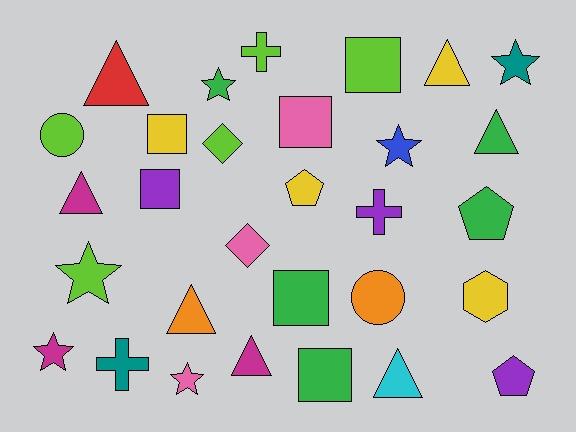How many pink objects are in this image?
There are 3 pink objects.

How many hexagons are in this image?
There is 1 hexagon.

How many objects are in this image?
There are 30 objects.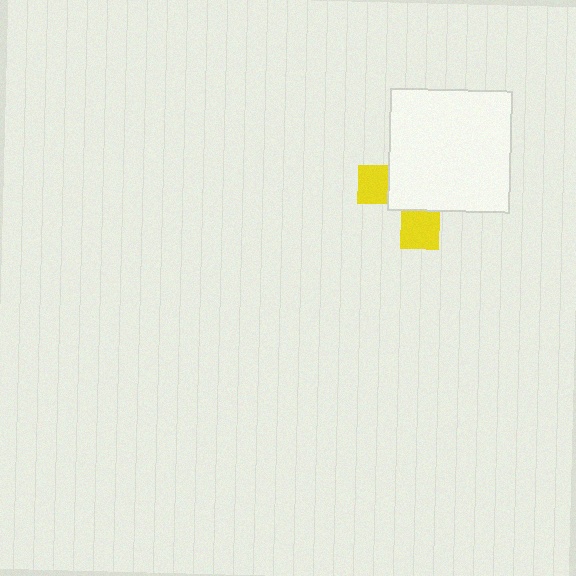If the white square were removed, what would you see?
You would see the complete yellow cross.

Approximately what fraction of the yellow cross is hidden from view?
Roughly 68% of the yellow cross is hidden behind the white square.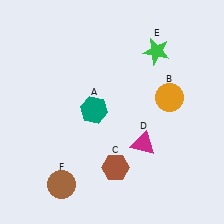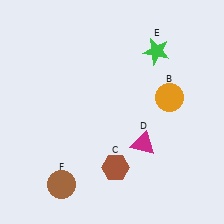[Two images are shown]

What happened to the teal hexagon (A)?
The teal hexagon (A) was removed in Image 2. It was in the top-left area of Image 1.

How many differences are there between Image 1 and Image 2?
There is 1 difference between the two images.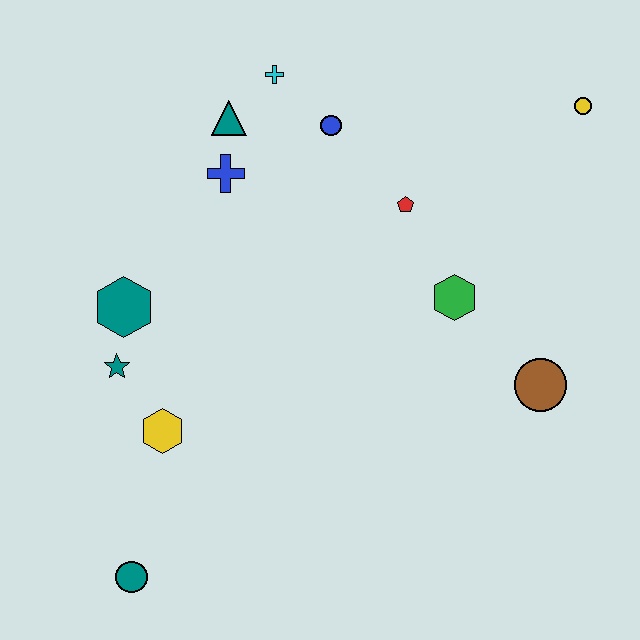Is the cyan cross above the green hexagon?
Yes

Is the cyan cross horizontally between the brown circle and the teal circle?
Yes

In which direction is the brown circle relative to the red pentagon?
The brown circle is below the red pentagon.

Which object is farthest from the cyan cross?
The teal circle is farthest from the cyan cross.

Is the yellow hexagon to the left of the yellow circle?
Yes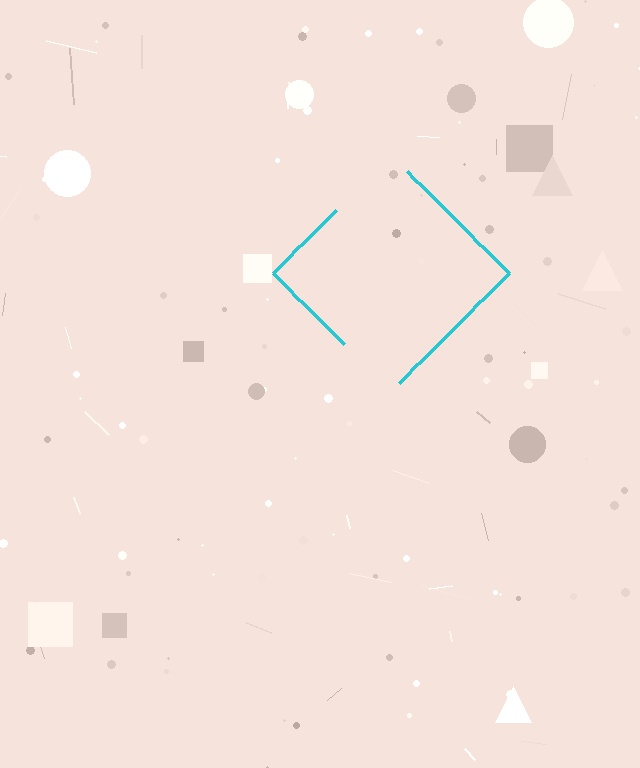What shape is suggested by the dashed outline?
The dashed outline suggests a diamond.